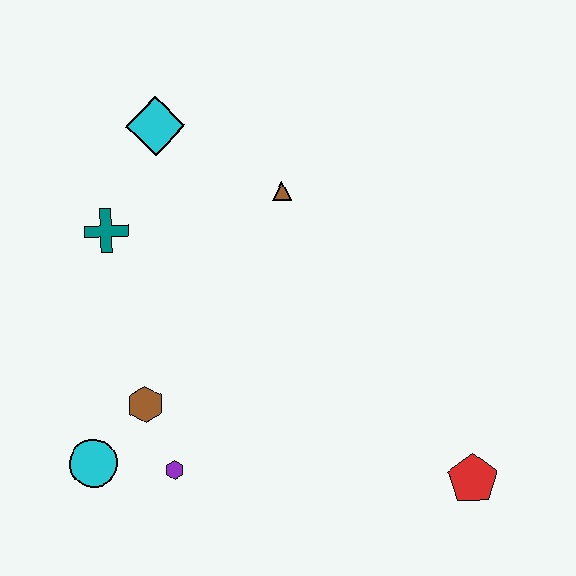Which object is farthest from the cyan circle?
The red pentagon is farthest from the cyan circle.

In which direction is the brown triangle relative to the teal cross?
The brown triangle is to the right of the teal cross.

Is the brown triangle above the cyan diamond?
No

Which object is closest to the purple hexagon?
The brown hexagon is closest to the purple hexagon.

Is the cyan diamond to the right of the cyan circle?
Yes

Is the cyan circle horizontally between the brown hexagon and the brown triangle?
No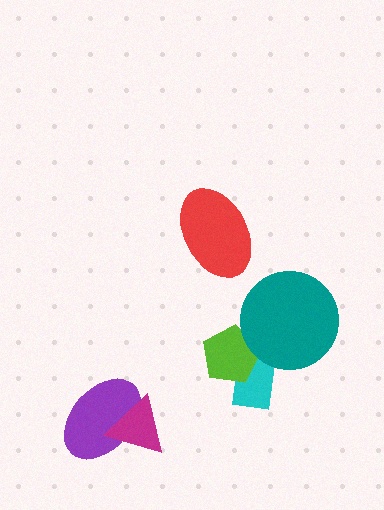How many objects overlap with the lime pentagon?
2 objects overlap with the lime pentagon.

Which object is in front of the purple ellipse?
The magenta triangle is in front of the purple ellipse.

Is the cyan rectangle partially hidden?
Yes, it is partially covered by another shape.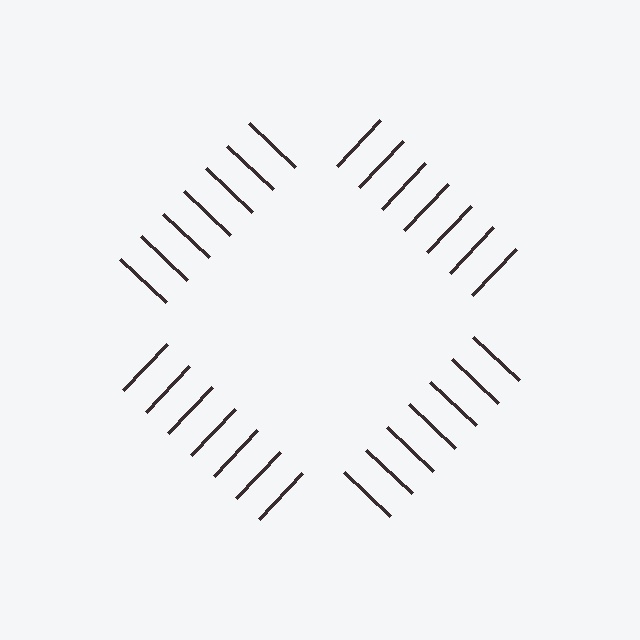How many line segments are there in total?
28 — 7 along each of the 4 edges.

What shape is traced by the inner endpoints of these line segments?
An illusory square — the line segments terminate on its edges but no continuous stroke is drawn.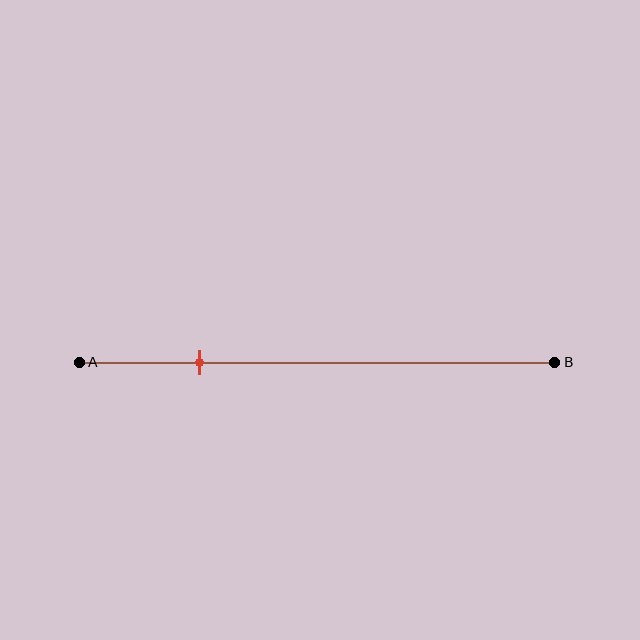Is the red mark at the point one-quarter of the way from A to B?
Yes, the mark is approximately at the one-quarter point.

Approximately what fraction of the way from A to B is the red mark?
The red mark is approximately 25% of the way from A to B.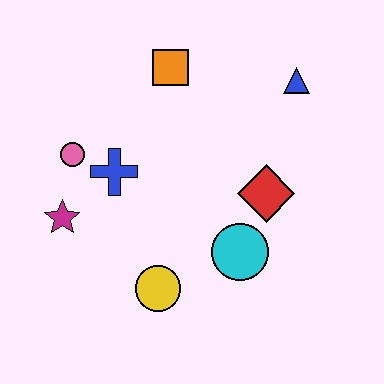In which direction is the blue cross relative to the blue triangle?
The blue cross is to the left of the blue triangle.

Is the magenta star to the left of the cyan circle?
Yes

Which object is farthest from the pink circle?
The blue triangle is farthest from the pink circle.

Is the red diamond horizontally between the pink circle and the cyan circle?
No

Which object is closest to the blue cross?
The pink circle is closest to the blue cross.